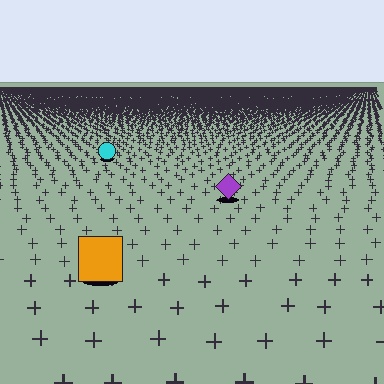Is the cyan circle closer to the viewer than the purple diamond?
No. The purple diamond is closer — you can tell from the texture gradient: the ground texture is coarser near it.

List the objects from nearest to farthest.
From nearest to farthest: the orange square, the purple diamond, the cyan circle.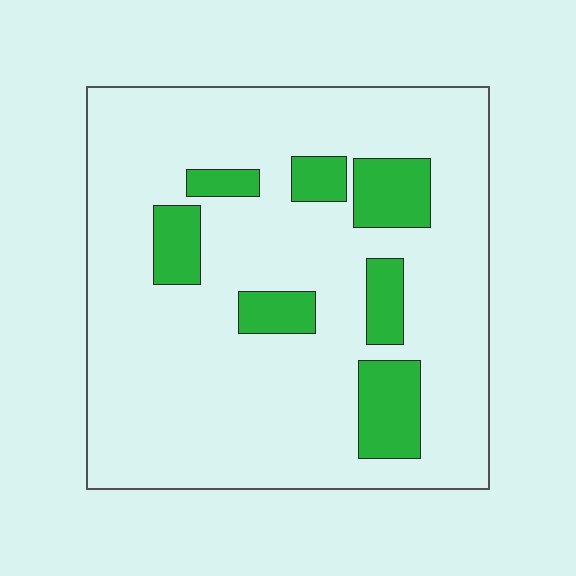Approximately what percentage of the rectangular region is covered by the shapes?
Approximately 15%.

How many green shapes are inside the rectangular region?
7.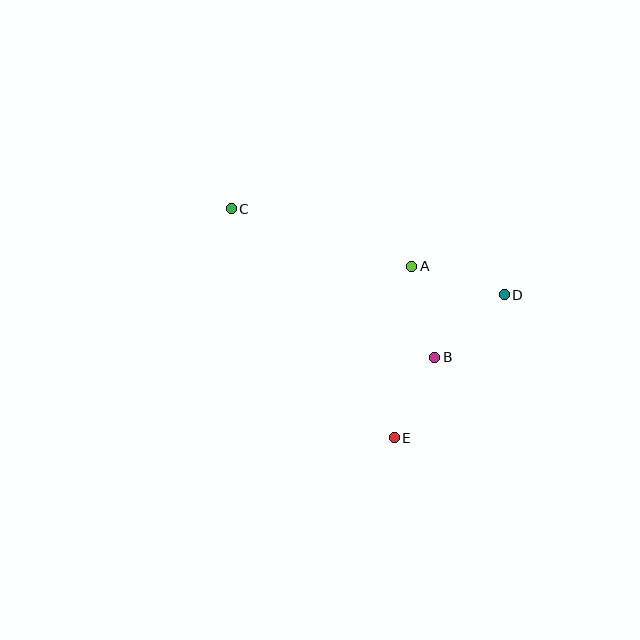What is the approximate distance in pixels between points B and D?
The distance between B and D is approximately 93 pixels.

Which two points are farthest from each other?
Points C and D are farthest from each other.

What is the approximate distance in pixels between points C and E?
The distance between C and E is approximately 281 pixels.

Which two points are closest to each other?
Points B and E are closest to each other.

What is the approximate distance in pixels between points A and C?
The distance between A and C is approximately 189 pixels.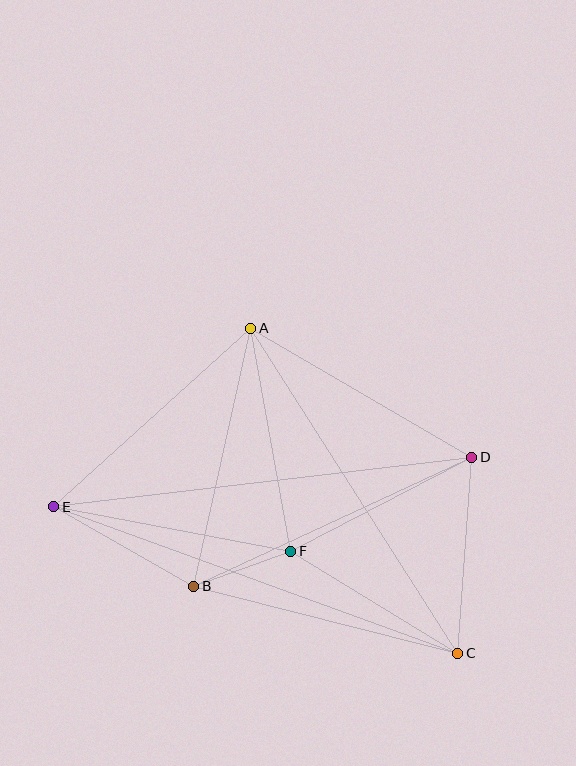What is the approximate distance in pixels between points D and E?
The distance between D and E is approximately 421 pixels.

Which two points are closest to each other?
Points B and F are closest to each other.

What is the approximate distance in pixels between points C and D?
The distance between C and D is approximately 196 pixels.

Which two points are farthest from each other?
Points C and E are farthest from each other.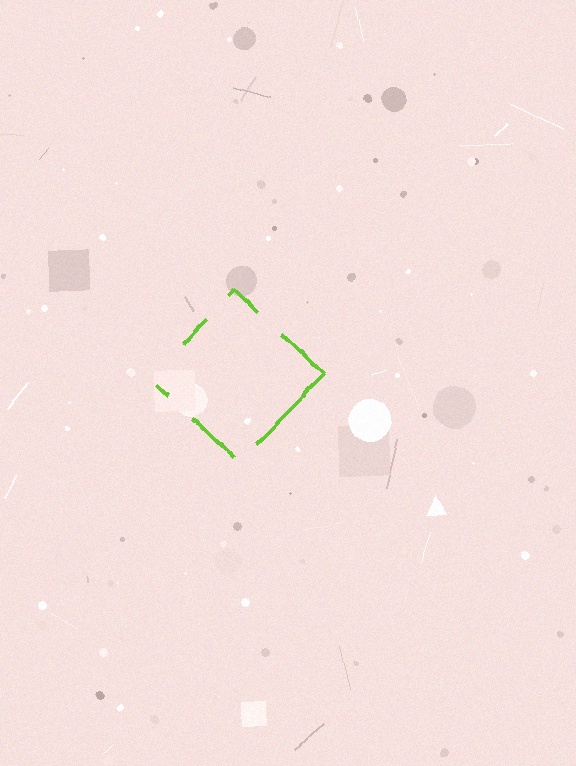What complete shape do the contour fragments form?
The contour fragments form a diamond.